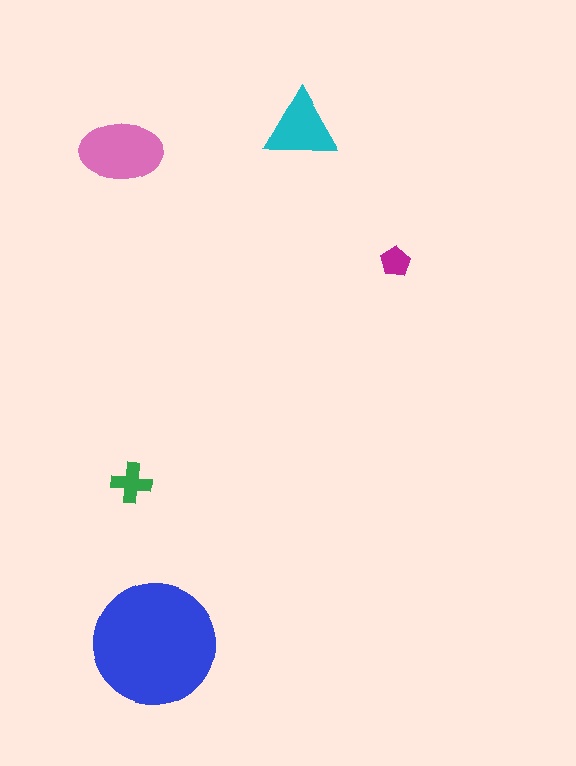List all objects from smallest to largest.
The magenta pentagon, the green cross, the cyan triangle, the pink ellipse, the blue circle.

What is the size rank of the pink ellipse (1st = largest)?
2nd.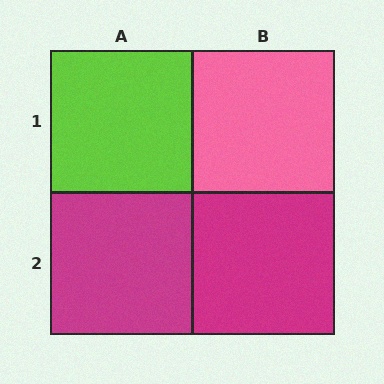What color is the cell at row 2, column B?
Magenta.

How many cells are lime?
1 cell is lime.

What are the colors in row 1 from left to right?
Lime, pink.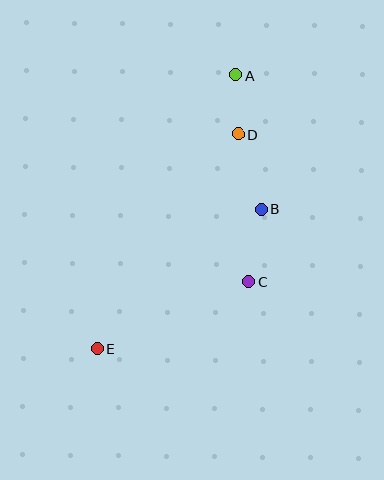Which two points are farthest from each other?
Points A and E are farthest from each other.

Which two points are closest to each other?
Points A and D are closest to each other.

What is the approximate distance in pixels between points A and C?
The distance between A and C is approximately 207 pixels.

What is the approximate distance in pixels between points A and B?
The distance between A and B is approximately 136 pixels.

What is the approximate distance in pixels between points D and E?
The distance between D and E is approximately 257 pixels.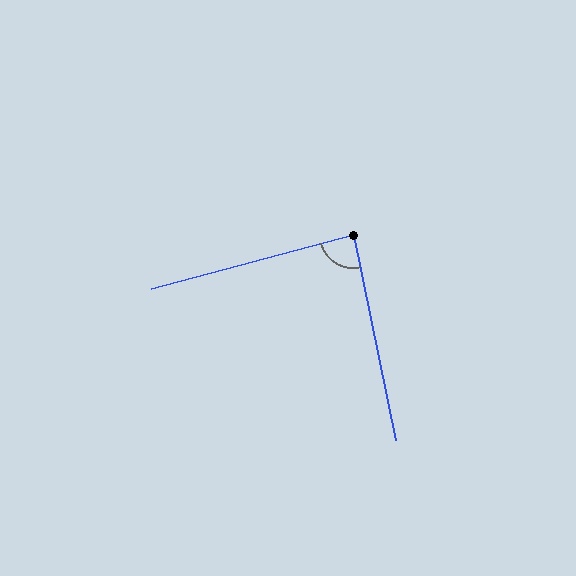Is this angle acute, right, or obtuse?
It is approximately a right angle.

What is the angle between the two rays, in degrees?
Approximately 87 degrees.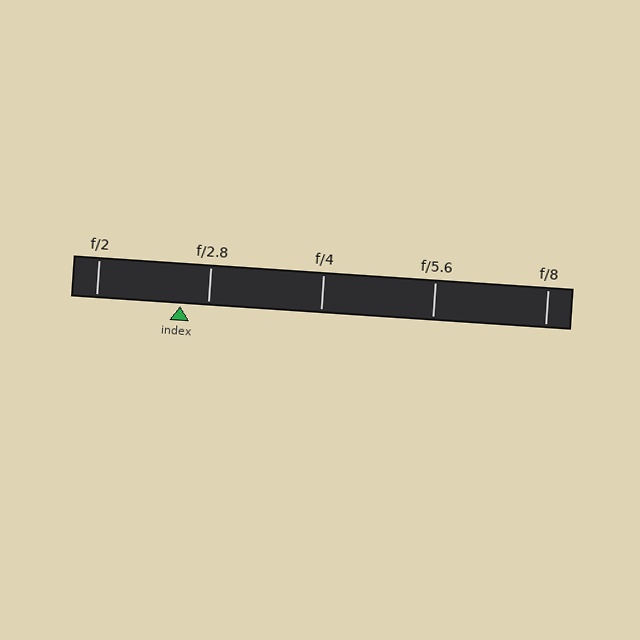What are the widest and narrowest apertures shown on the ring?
The widest aperture shown is f/2 and the narrowest is f/8.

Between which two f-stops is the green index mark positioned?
The index mark is between f/2 and f/2.8.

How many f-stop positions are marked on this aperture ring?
There are 5 f-stop positions marked.